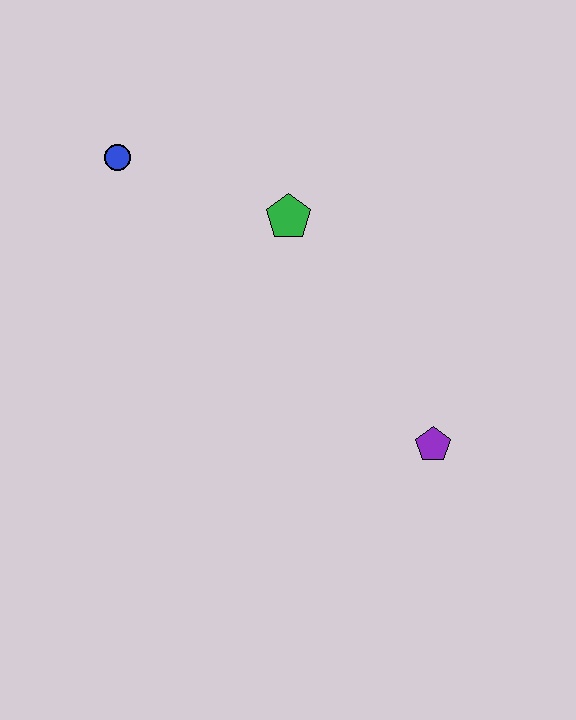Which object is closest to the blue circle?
The green pentagon is closest to the blue circle.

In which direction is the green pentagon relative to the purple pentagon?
The green pentagon is above the purple pentagon.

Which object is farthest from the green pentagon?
The purple pentagon is farthest from the green pentagon.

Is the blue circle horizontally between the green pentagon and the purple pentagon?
No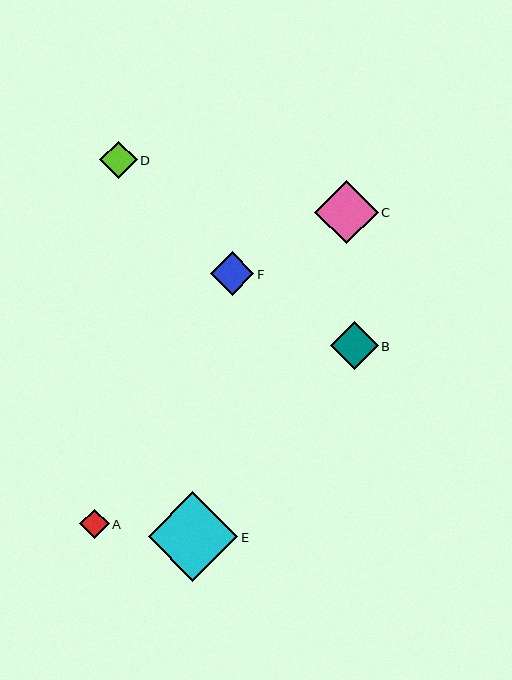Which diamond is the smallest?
Diamond A is the smallest with a size of approximately 29 pixels.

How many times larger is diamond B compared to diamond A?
Diamond B is approximately 1.6 times the size of diamond A.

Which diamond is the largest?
Diamond E is the largest with a size of approximately 90 pixels.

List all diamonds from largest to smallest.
From largest to smallest: E, C, B, F, D, A.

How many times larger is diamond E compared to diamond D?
Diamond E is approximately 2.4 times the size of diamond D.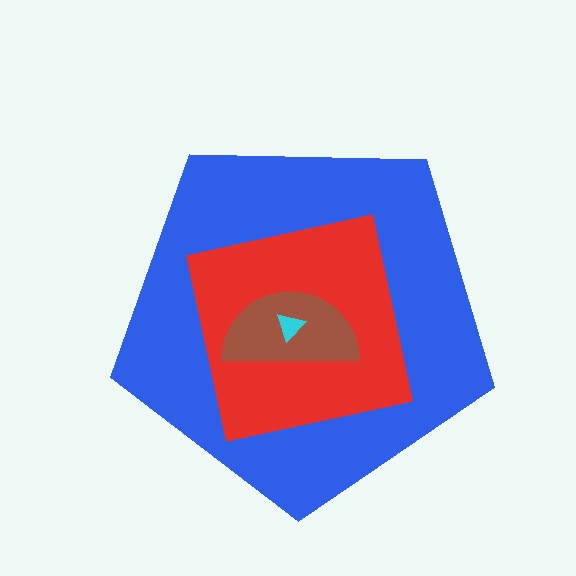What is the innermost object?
The cyan triangle.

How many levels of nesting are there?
4.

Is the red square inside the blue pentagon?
Yes.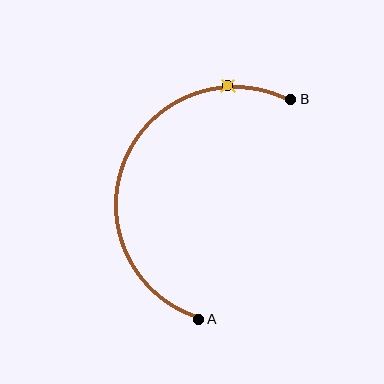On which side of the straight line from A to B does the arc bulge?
The arc bulges to the left of the straight line connecting A and B.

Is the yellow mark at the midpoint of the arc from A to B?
No. The yellow mark lies on the arc but is closer to endpoint B. The arc midpoint would be at the point on the curve equidistant along the arc from both A and B.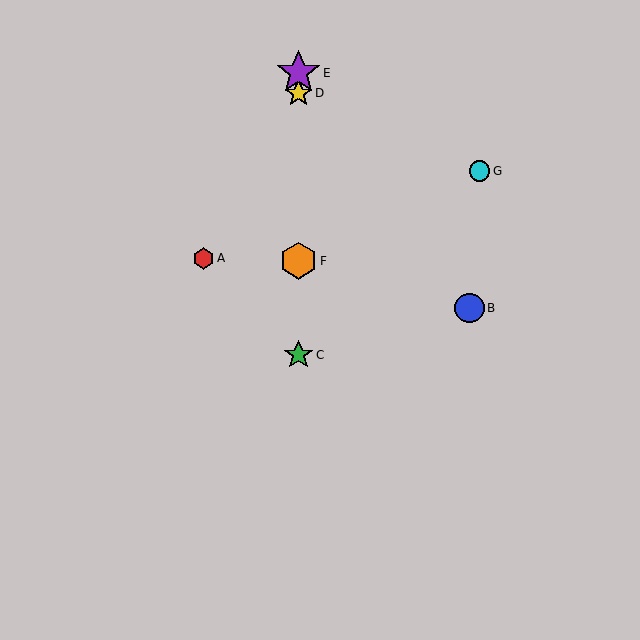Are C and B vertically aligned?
No, C is at x≈298 and B is at x≈469.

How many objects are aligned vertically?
4 objects (C, D, E, F) are aligned vertically.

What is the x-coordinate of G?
Object G is at x≈479.